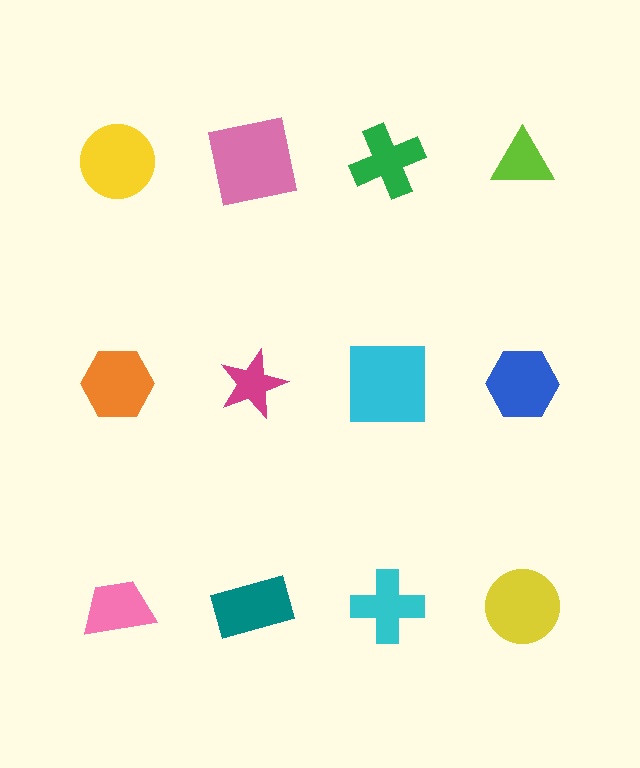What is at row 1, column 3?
A green cross.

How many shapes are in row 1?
4 shapes.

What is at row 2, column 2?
A magenta star.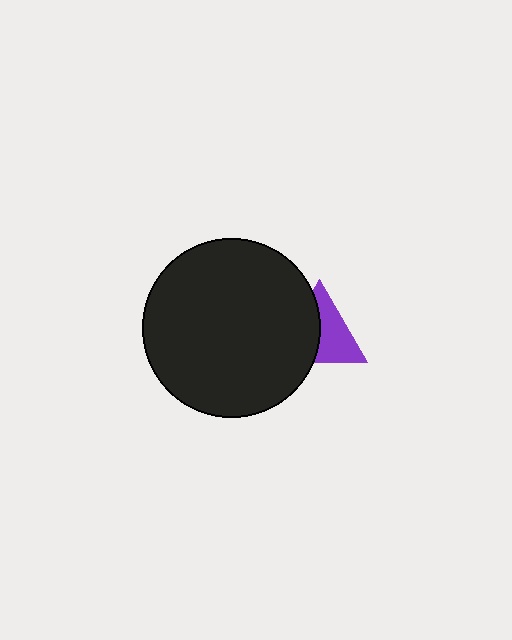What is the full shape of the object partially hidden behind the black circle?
The partially hidden object is a purple triangle.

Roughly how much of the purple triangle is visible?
About half of it is visible (roughly 53%).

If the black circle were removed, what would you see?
You would see the complete purple triangle.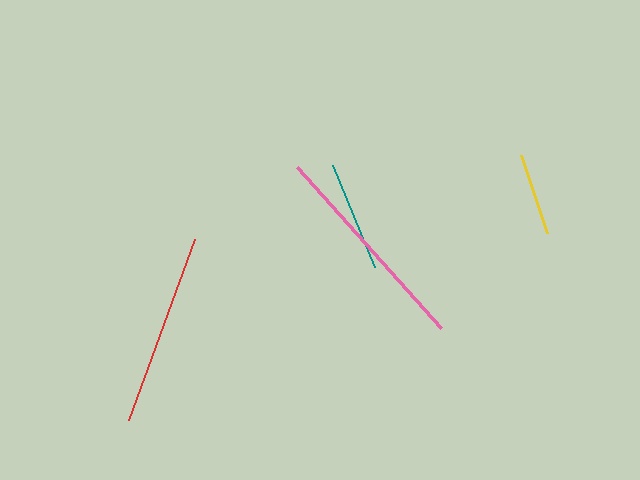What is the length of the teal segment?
The teal segment is approximately 110 pixels long.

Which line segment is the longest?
The pink line is the longest at approximately 216 pixels.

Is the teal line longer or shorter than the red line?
The red line is longer than the teal line.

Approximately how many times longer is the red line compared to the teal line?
The red line is approximately 1.7 times the length of the teal line.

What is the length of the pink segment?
The pink segment is approximately 216 pixels long.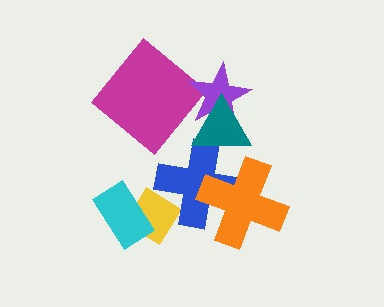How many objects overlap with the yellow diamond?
2 objects overlap with the yellow diamond.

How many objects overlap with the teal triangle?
2 objects overlap with the teal triangle.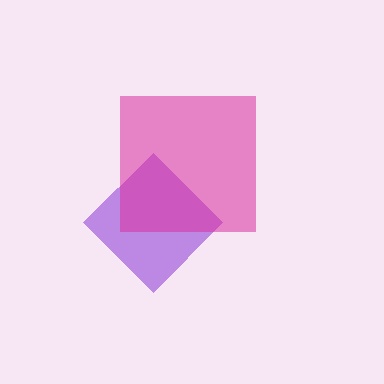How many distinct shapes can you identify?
There are 2 distinct shapes: a purple diamond, a magenta square.